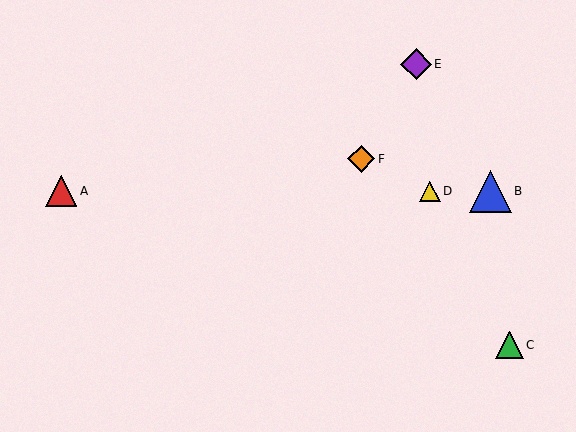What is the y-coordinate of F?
Object F is at y≈159.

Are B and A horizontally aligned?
Yes, both are at y≈191.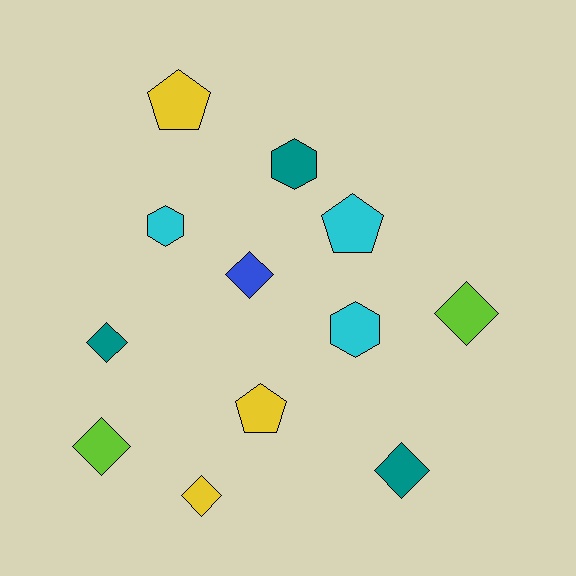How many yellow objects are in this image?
There are 3 yellow objects.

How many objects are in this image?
There are 12 objects.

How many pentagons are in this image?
There are 3 pentagons.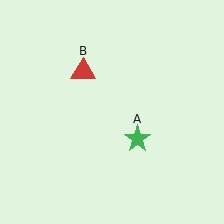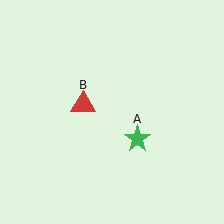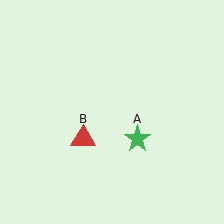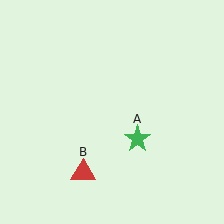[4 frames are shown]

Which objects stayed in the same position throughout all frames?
Green star (object A) remained stationary.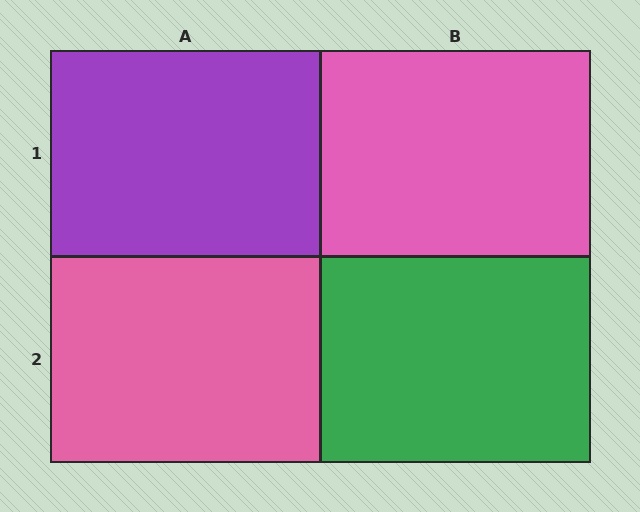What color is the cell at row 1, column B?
Pink.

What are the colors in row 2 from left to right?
Pink, green.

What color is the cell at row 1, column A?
Purple.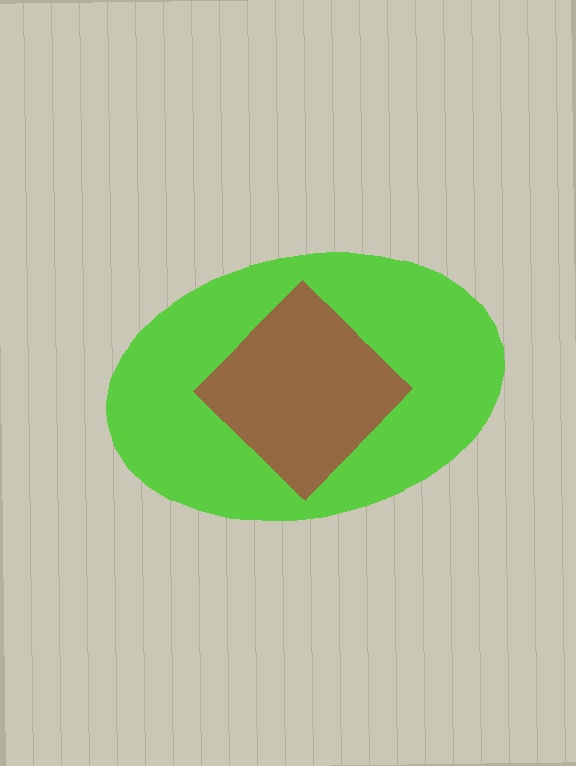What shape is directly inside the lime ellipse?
The brown diamond.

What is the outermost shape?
The lime ellipse.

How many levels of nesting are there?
2.